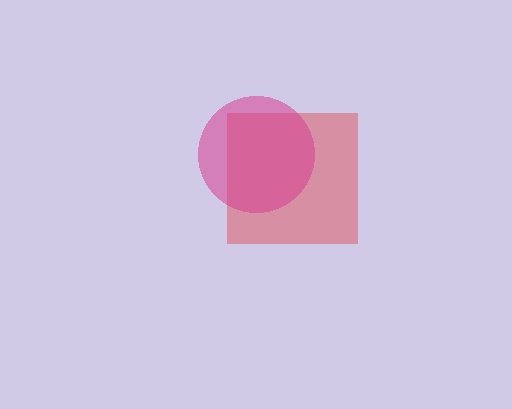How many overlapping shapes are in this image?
There are 2 overlapping shapes in the image.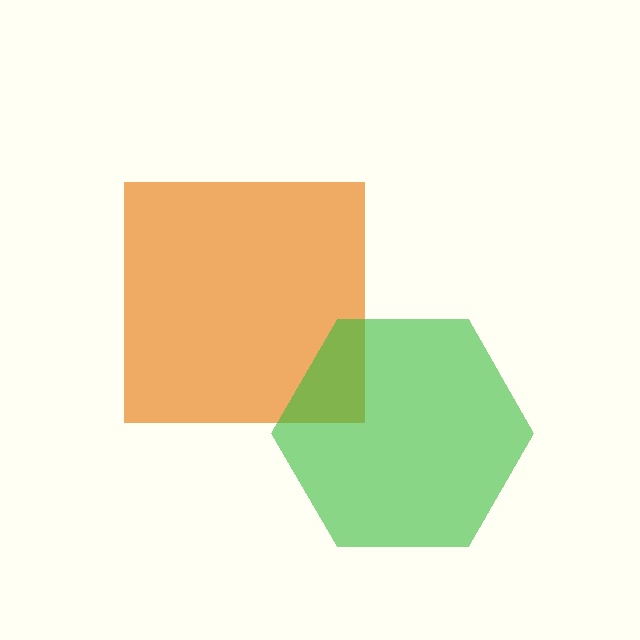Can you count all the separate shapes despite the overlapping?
Yes, there are 2 separate shapes.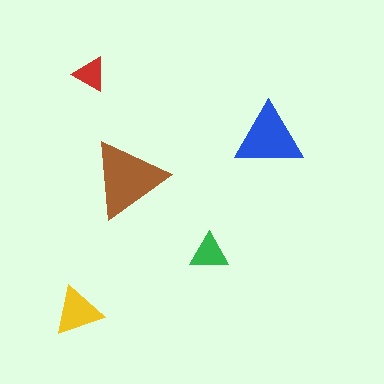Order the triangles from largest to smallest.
the brown one, the blue one, the yellow one, the green one, the red one.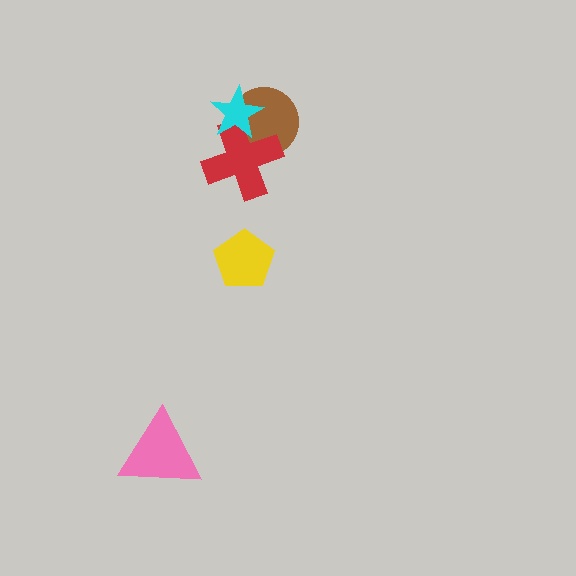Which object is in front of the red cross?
The cyan star is in front of the red cross.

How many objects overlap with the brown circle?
2 objects overlap with the brown circle.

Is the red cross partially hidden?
Yes, it is partially covered by another shape.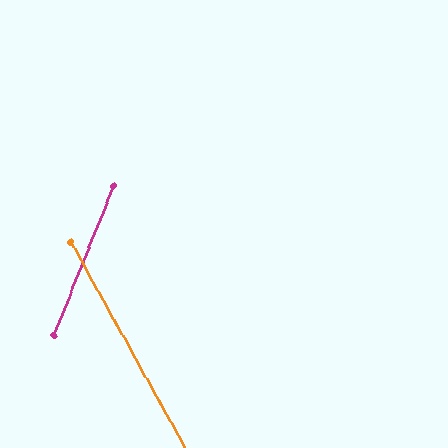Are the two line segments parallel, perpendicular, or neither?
Neither parallel nor perpendicular — they differ by about 51°.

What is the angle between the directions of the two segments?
Approximately 51 degrees.